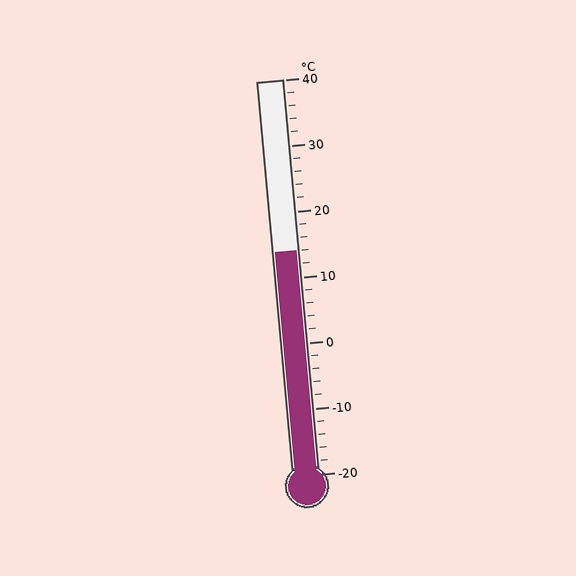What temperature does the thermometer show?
The thermometer shows approximately 14°C.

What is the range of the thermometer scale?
The thermometer scale ranges from -20°C to 40°C.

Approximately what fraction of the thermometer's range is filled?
The thermometer is filled to approximately 55% of its range.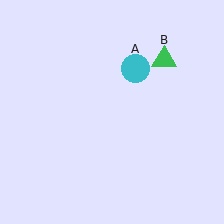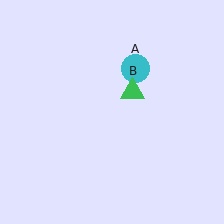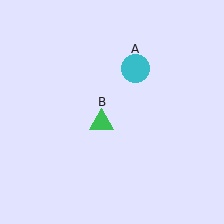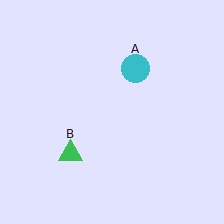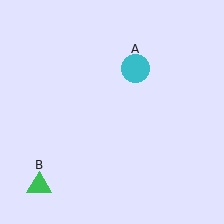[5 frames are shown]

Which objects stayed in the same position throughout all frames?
Cyan circle (object A) remained stationary.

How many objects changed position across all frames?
1 object changed position: green triangle (object B).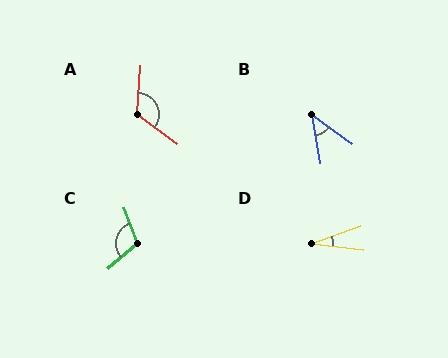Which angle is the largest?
A, at approximately 123 degrees.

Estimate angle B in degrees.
Approximately 45 degrees.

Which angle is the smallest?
D, at approximately 26 degrees.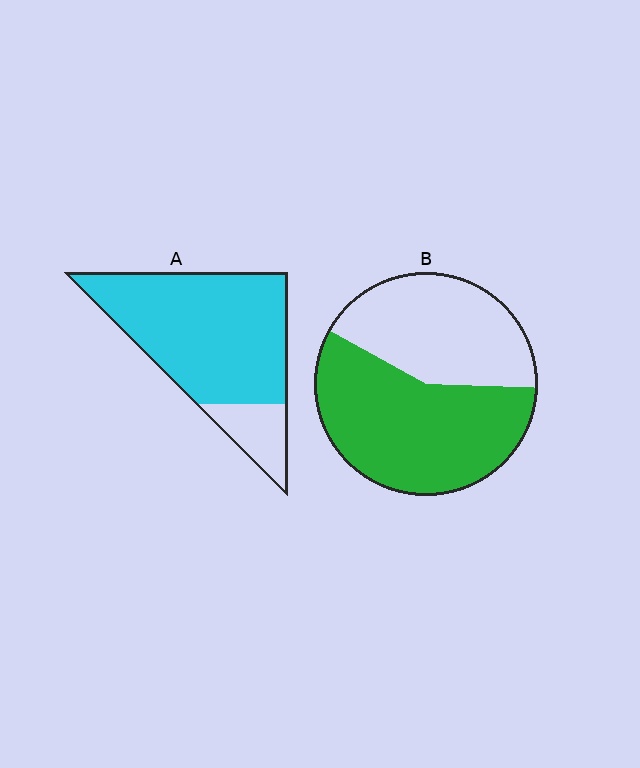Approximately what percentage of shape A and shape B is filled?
A is approximately 85% and B is approximately 60%.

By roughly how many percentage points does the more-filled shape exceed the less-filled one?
By roughly 25 percentage points (A over B).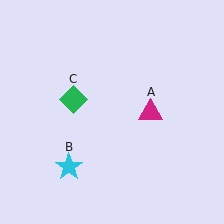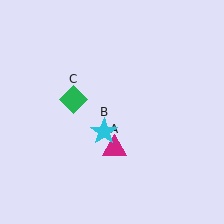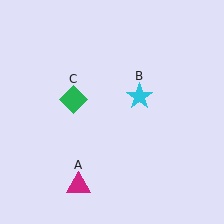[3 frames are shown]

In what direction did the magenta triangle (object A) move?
The magenta triangle (object A) moved down and to the left.